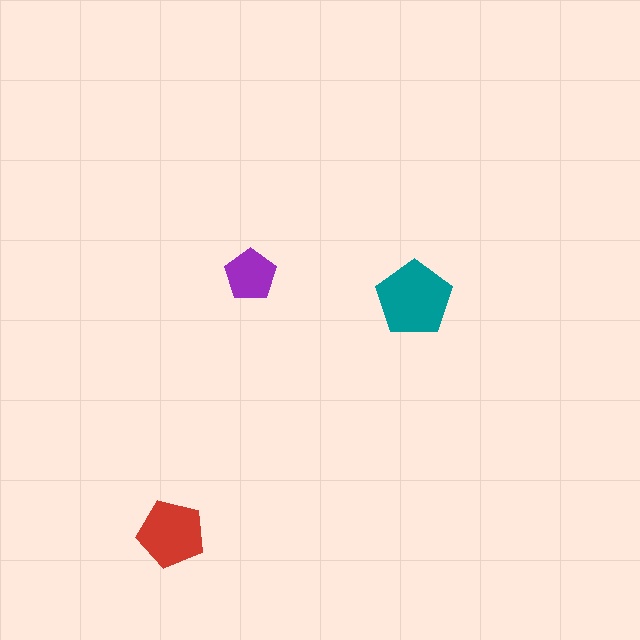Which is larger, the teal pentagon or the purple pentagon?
The teal one.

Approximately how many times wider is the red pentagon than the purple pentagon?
About 1.5 times wider.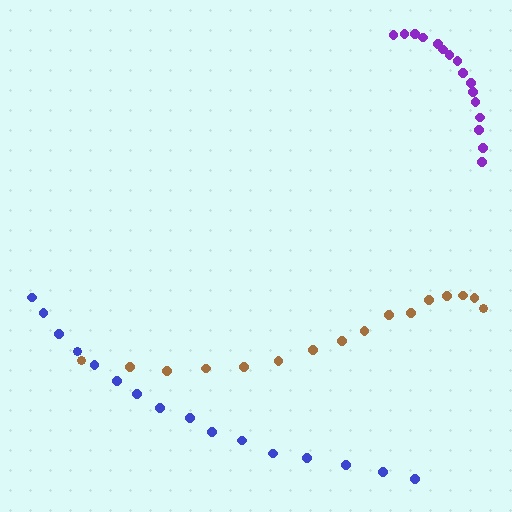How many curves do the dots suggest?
There are 3 distinct paths.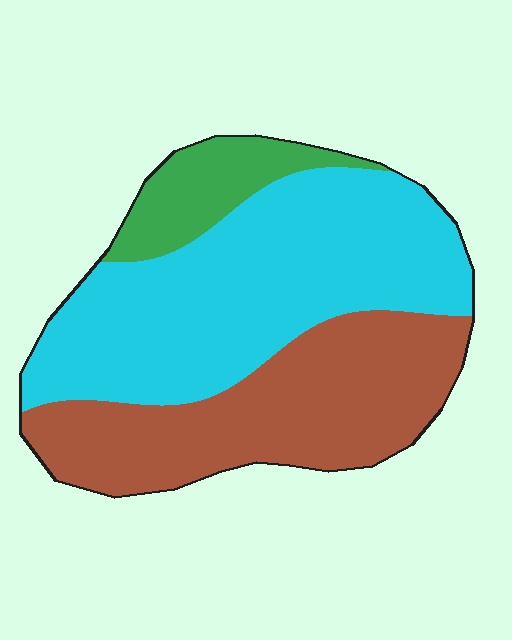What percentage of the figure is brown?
Brown covers around 35% of the figure.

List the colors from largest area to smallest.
From largest to smallest: cyan, brown, green.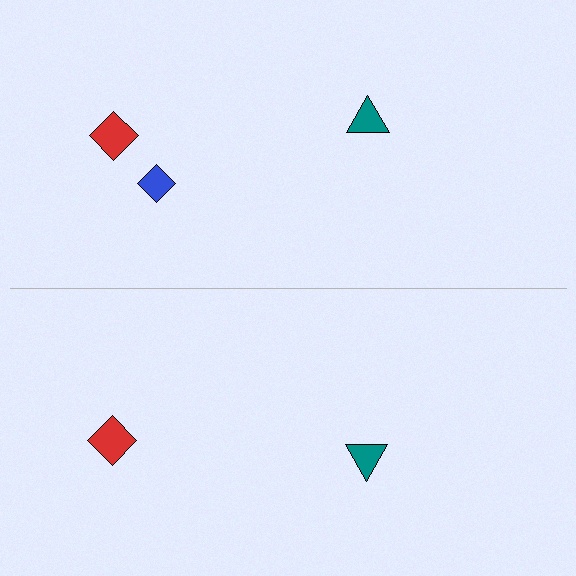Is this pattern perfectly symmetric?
No, the pattern is not perfectly symmetric. A blue diamond is missing from the bottom side.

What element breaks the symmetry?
A blue diamond is missing from the bottom side.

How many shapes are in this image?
There are 5 shapes in this image.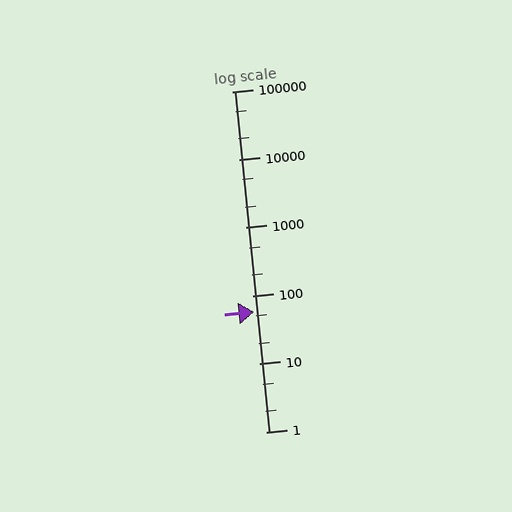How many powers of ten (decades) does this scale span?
The scale spans 5 decades, from 1 to 100000.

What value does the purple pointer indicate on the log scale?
The pointer indicates approximately 58.